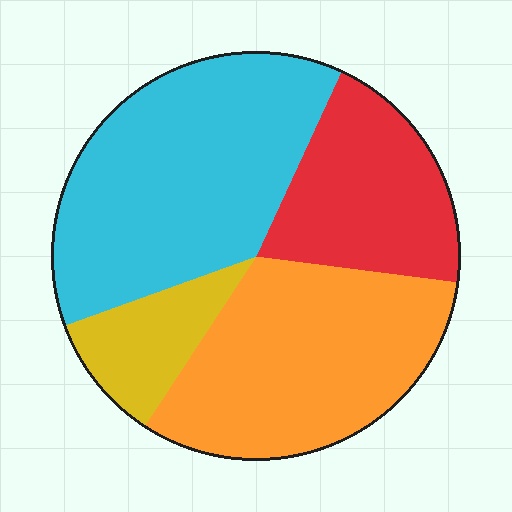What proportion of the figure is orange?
Orange covers around 30% of the figure.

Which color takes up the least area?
Yellow, at roughly 10%.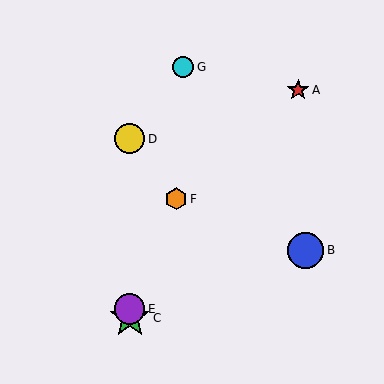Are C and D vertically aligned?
Yes, both are at x≈130.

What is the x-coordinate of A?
Object A is at x≈298.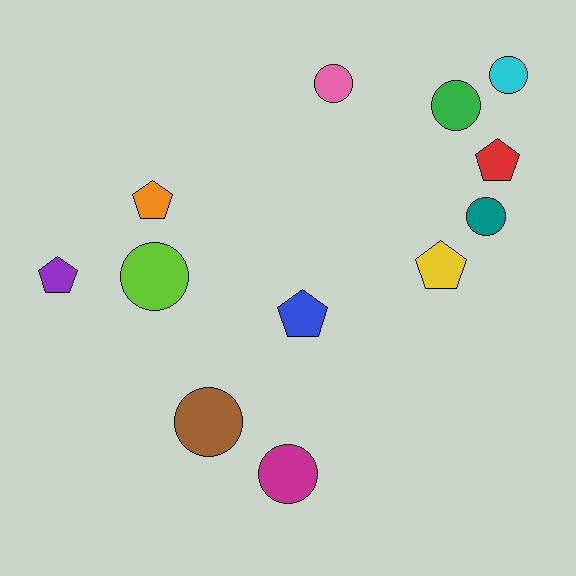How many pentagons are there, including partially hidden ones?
There are 5 pentagons.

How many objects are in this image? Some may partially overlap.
There are 12 objects.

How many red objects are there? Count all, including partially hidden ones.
There is 1 red object.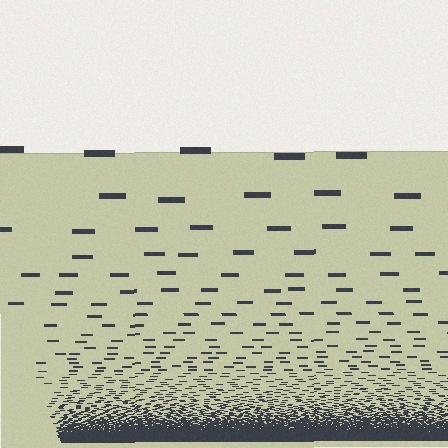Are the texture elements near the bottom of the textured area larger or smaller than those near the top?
Smaller. The gradient is inverted — elements near the bottom are smaller and denser.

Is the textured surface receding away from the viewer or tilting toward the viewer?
The surface appears to tilt toward the viewer. Texture elements get larger and sparser toward the top.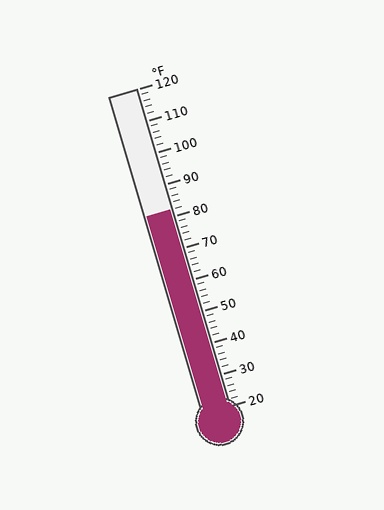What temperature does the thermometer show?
The thermometer shows approximately 82°F.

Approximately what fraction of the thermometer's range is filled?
The thermometer is filled to approximately 60% of its range.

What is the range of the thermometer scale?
The thermometer scale ranges from 20°F to 120°F.